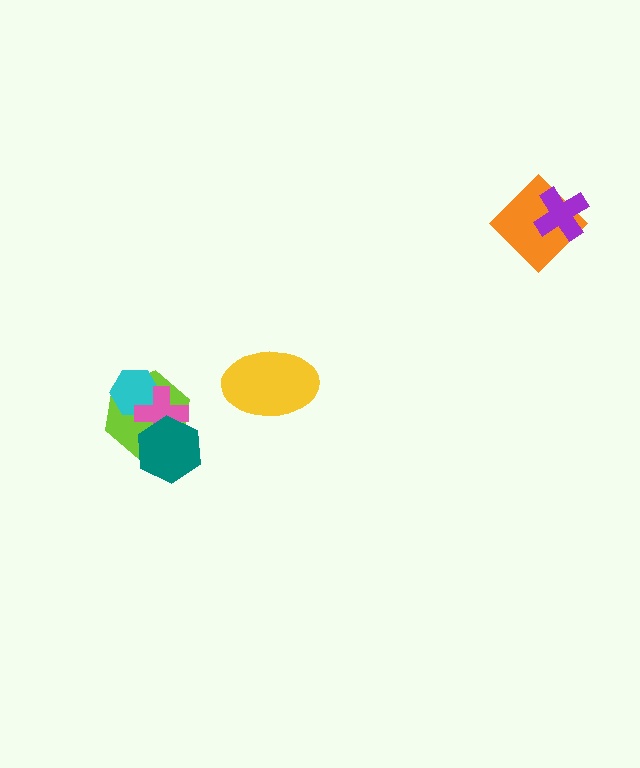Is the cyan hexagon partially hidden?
Yes, it is partially covered by another shape.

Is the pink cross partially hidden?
Yes, it is partially covered by another shape.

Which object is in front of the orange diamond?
The purple cross is in front of the orange diamond.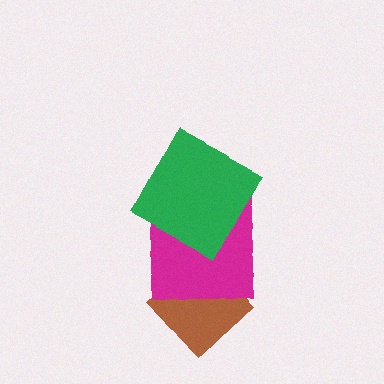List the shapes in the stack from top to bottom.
From top to bottom: the green square, the magenta square, the brown diamond.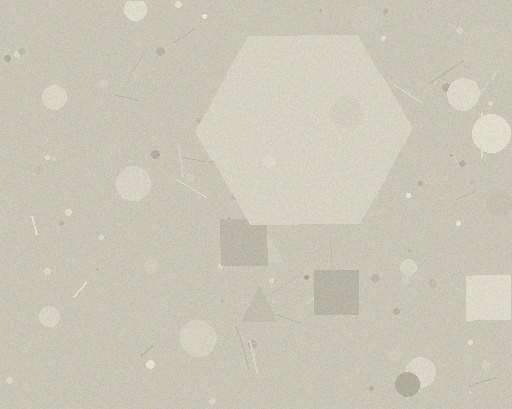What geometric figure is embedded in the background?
A hexagon is embedded in the background.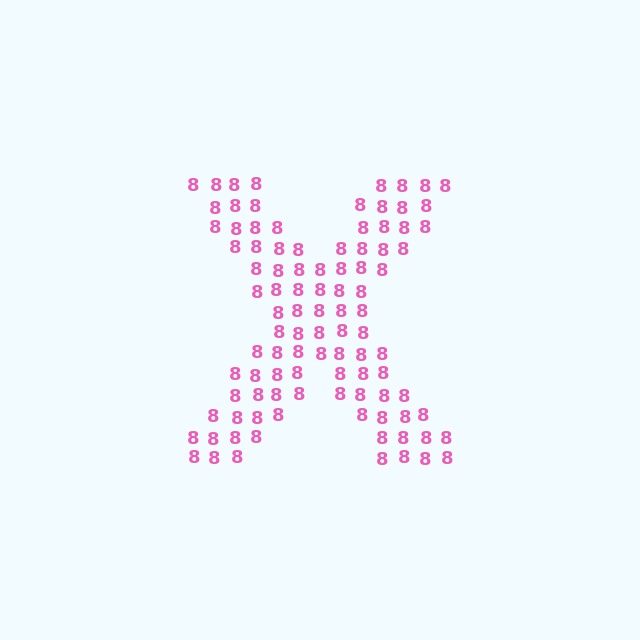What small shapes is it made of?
It is made of small digit 8's.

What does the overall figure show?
The overall figure shows the letter X.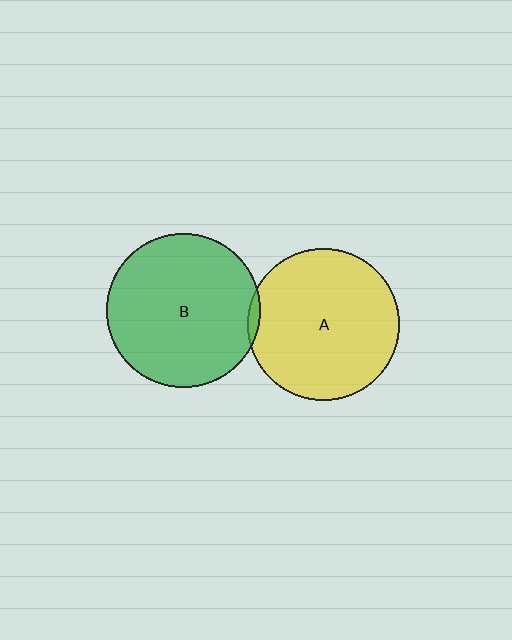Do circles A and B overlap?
Yes.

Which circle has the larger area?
Circle B (green).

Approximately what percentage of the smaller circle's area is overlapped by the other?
Approximately 5%.